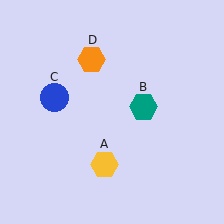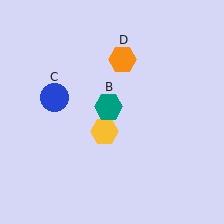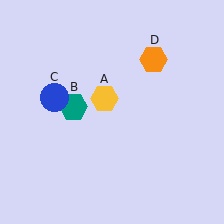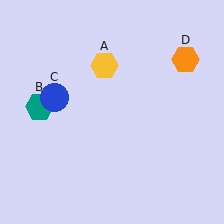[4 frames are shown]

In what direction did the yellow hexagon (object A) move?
The yellow hexagon (object A) moved up.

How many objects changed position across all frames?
3 objects changed position: yellow hexagon (object A), teal hexagon (object B), orange hexagon (object D).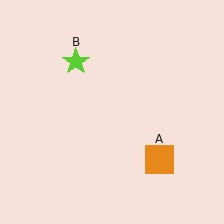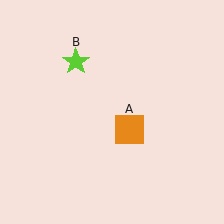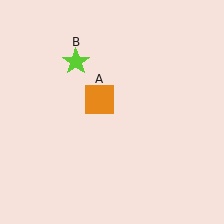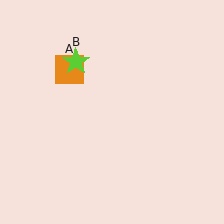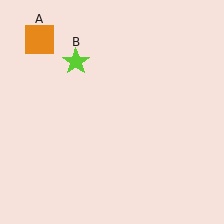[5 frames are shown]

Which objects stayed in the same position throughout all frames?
Lime star (object B) remained stationary.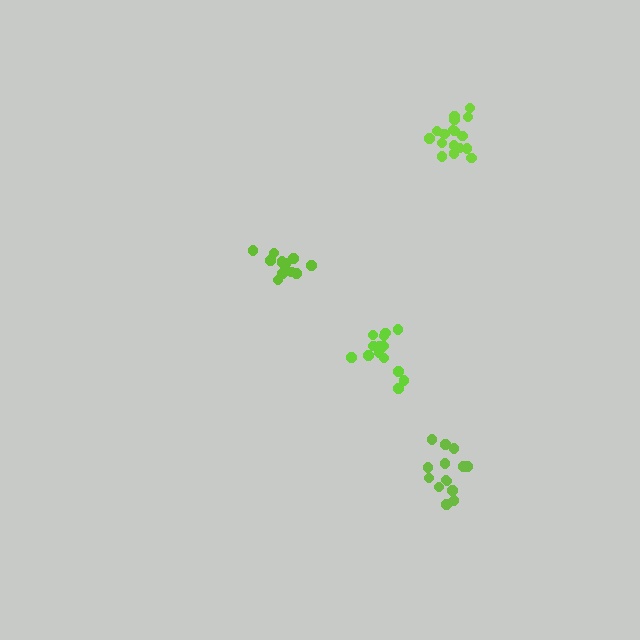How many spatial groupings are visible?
There are 4 spatial groupings.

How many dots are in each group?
Group 1: 14 dots, Group 2: 15 dots, Group 3: 17 dots, Group 4: 15 dots (61 total).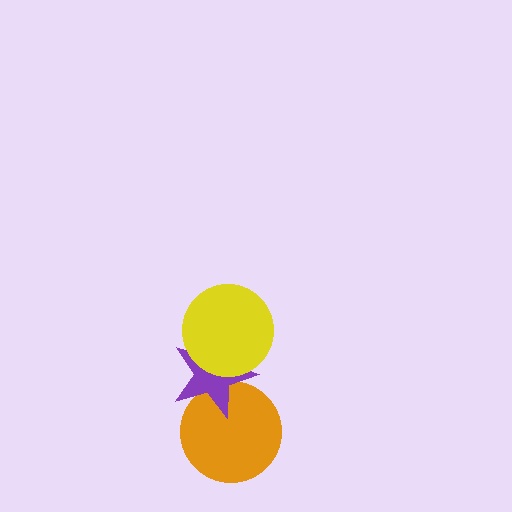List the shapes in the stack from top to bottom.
From top to bottom: the yellow circle, the purple star, the orange circle.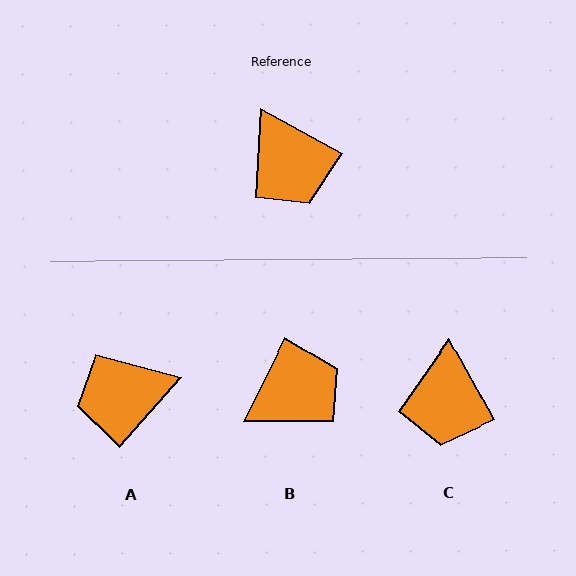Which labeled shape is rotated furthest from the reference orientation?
A, about 102 degrees away.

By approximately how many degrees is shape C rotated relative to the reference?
Approximately 32 degrees clockwise.